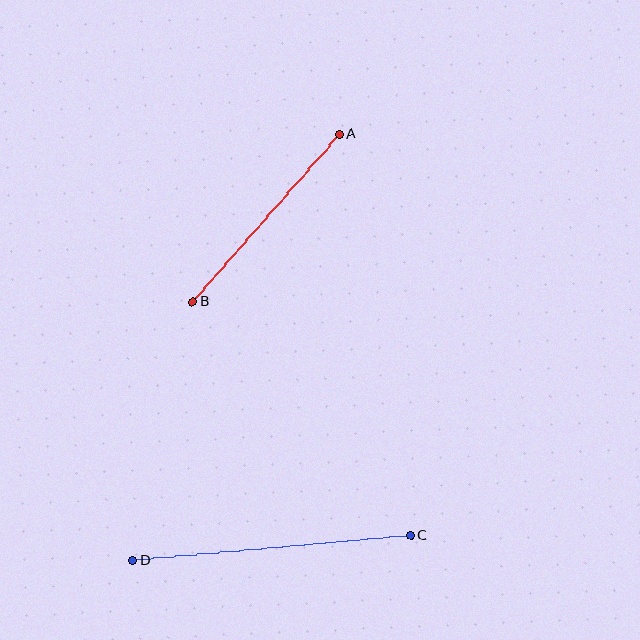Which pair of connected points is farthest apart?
Points C and D are farthest apart.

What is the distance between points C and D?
The distance is approximately 279 pixels.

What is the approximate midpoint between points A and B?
The midpoint is at approximately (266, 218) pixels.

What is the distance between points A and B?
The distance is approximately 222 pixels.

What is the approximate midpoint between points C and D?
The midpoint is at approximately (272, 548) pixels.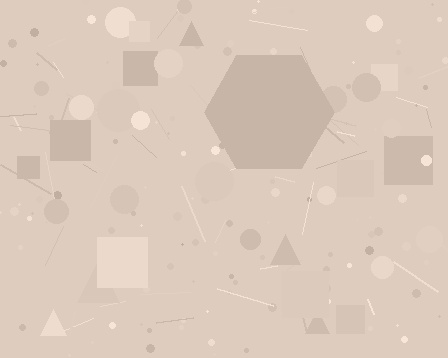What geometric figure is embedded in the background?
A hexagon is embedded in the background.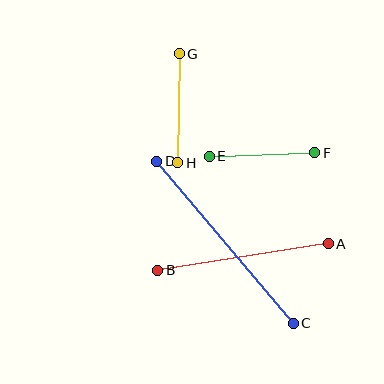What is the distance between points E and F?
The distance is approximately 106 pixels.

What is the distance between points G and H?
The distance is approximately 109 pixels.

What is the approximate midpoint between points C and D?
The midpoint is at approximately (225, 242) pixels.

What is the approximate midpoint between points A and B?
The midpoint is at approximately (243, 257) pixels.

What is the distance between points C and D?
The distance is approximately 212 pixels.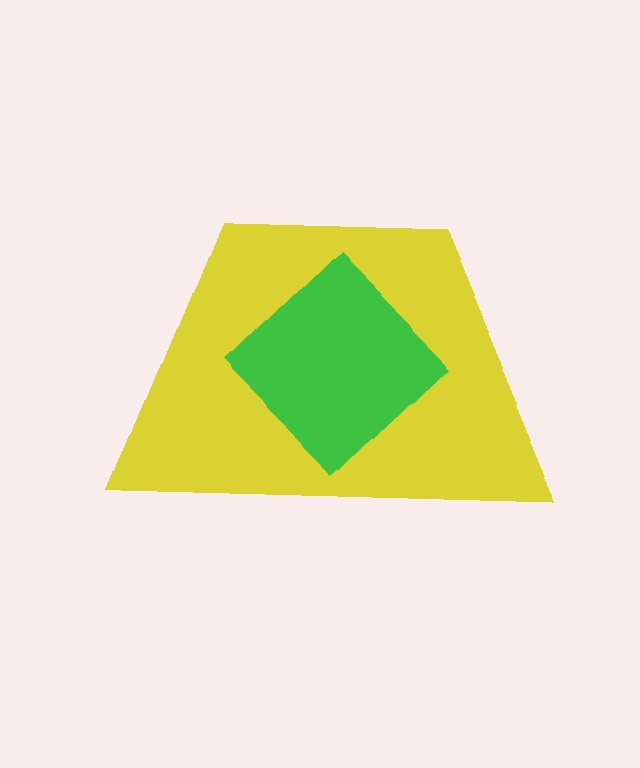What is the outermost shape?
The yellow trapezoid.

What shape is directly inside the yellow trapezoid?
The green diamond.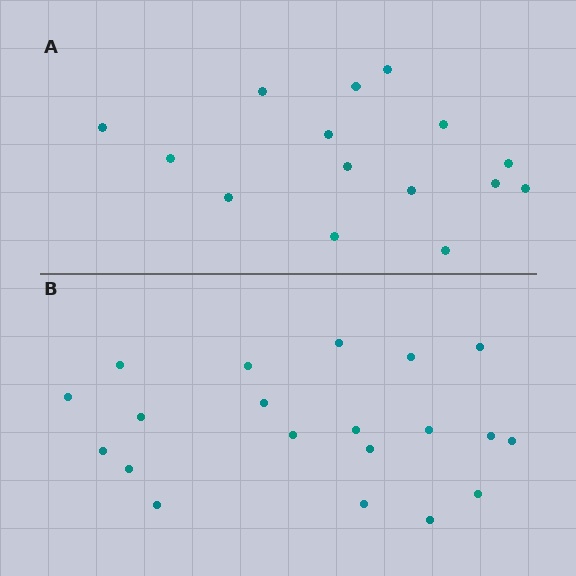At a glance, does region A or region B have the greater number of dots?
Region B (the bottom region) has more dots.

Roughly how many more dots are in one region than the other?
Region B has about 5 more dots than region A.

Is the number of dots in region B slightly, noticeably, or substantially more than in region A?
Region B has noticeably more, but not dramatically so. The ratio is roughly 1.3 to 1.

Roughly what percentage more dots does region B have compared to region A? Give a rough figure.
About 35% more.